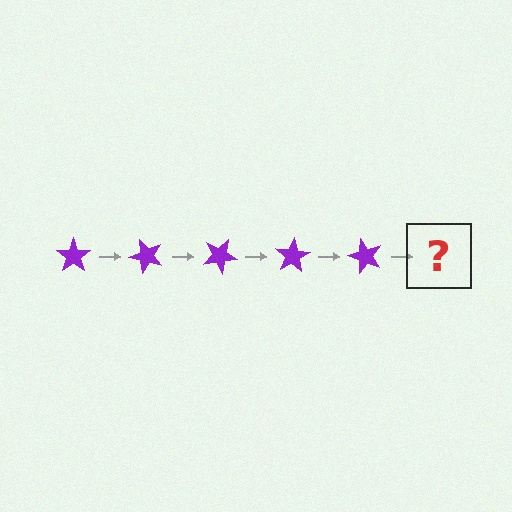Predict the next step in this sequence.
The next step is a purple star rotated 250 degrees.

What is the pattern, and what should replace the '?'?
The pattern is that the star rotates 50 degrees each step. The '?' should be a purple star rotated 250 degrees.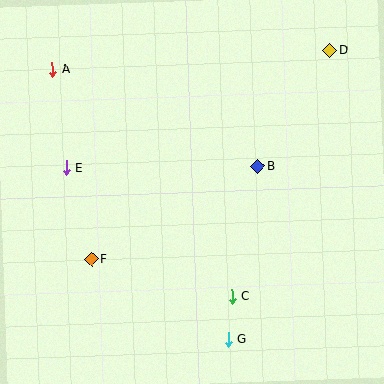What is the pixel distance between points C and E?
The distance between C and E is 209 pixels.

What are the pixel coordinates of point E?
Point E is at (66, 168).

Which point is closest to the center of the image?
Point B at (258, 167) is closest to the center.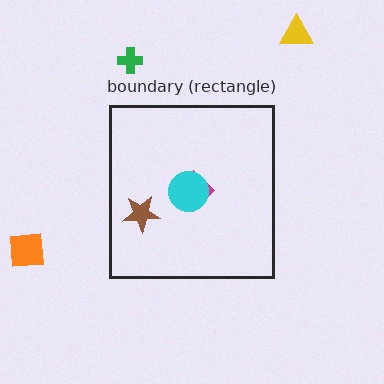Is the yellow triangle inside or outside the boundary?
Outside.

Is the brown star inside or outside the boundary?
Inside.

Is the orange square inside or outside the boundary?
Outside.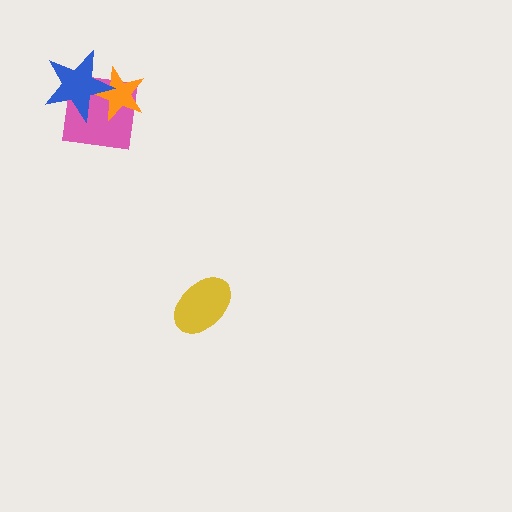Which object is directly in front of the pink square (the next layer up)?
The orange star is directly in front of the pink square.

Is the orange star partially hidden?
Yes, it is partially covered by another shape.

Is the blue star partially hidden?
No, no other shape covers it.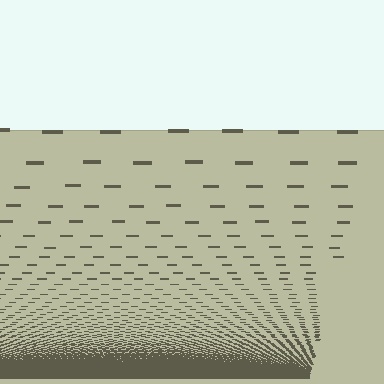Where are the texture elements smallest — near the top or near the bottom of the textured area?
Near the bottom.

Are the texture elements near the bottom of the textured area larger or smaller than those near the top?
Smaller. The gradient is inverted — elements near the bottom are smaller and denser.